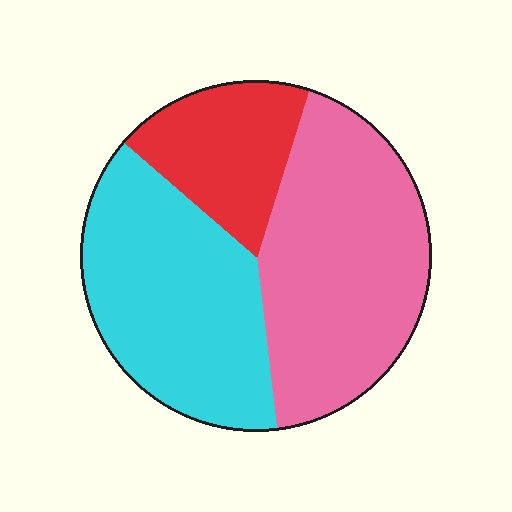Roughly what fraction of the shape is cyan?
Cyan covers around 40% of the shape.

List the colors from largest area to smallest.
From largest to smallest: pink, cyan, red.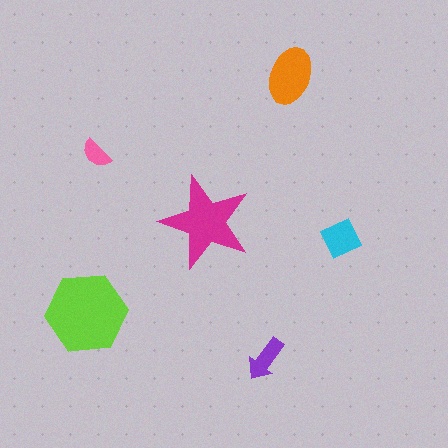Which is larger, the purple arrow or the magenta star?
The magenta star.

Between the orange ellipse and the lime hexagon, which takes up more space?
The lime hexagon.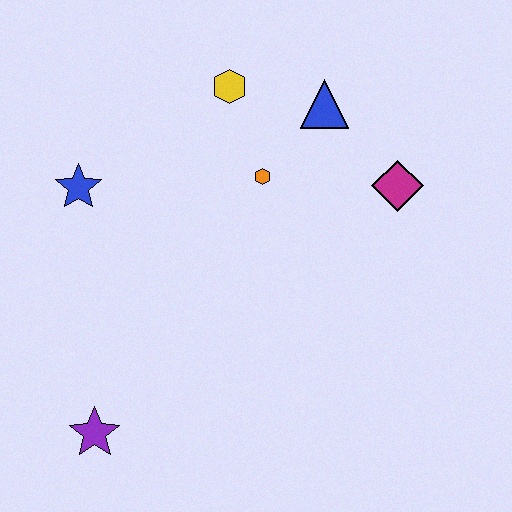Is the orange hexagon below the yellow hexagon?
Yes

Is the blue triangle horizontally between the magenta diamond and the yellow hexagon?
Yes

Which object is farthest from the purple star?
The blue triangle is farthest from the purple star.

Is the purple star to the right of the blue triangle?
No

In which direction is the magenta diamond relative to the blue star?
The magenta diamond is to the right of the blue star.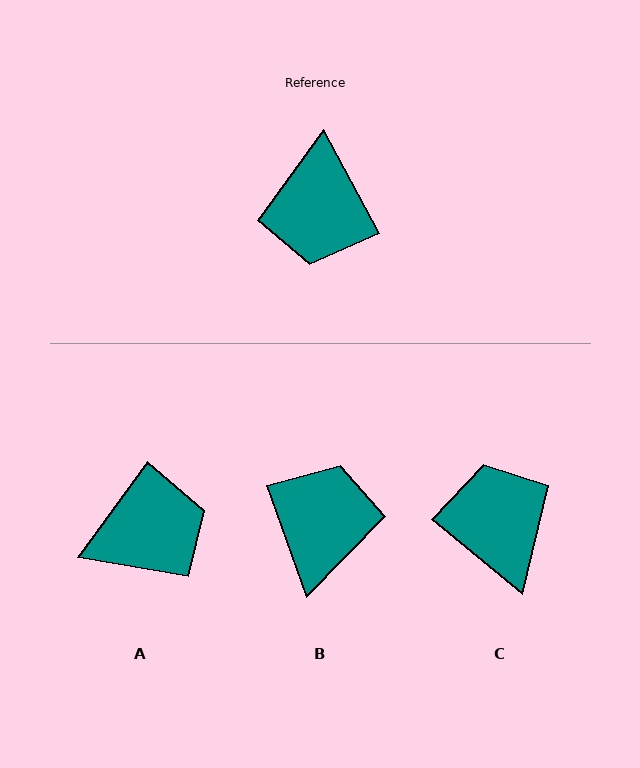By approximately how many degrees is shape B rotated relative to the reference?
Approximately 172 degrees counter-clockwise.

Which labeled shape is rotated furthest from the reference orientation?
B, about 172 degrees away.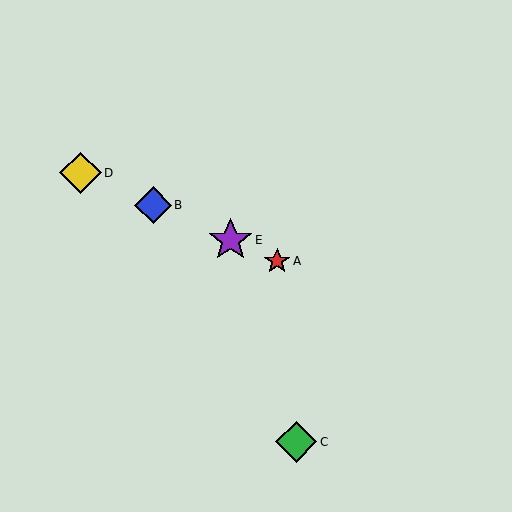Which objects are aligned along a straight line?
Objects A, B, D, E are aligned along a straight line.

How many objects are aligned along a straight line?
4 objects (A, B, D, E) are aligned along a straight line.